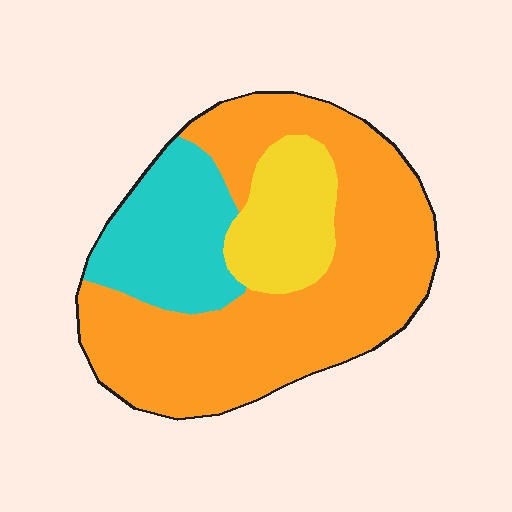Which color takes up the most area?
Orange, at roughly 65%.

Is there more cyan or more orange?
Orange.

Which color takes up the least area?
Yellow, at roughly 15%.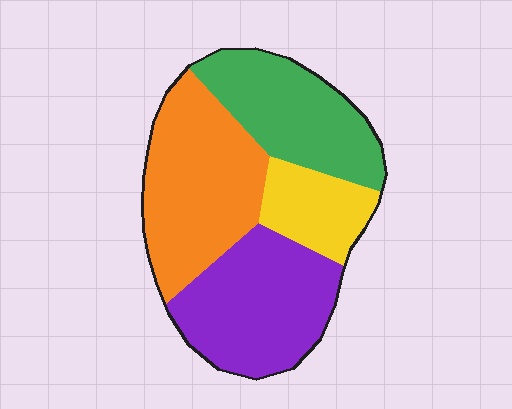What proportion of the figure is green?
Green takes up between a sixth and a third of the figure.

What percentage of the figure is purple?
Purple covers 30% of the figure.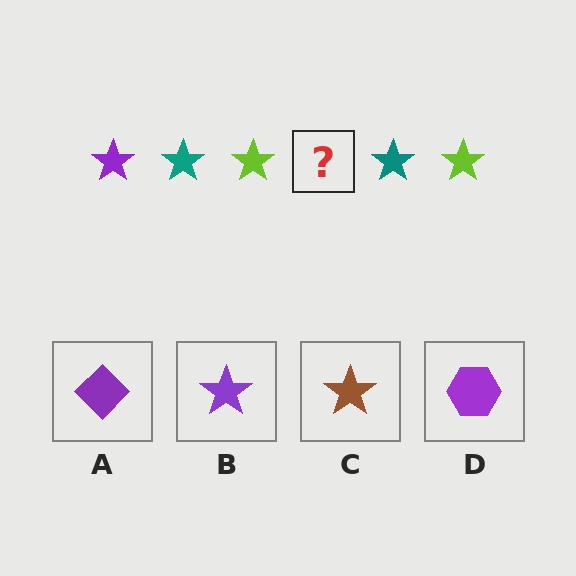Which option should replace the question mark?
Option B.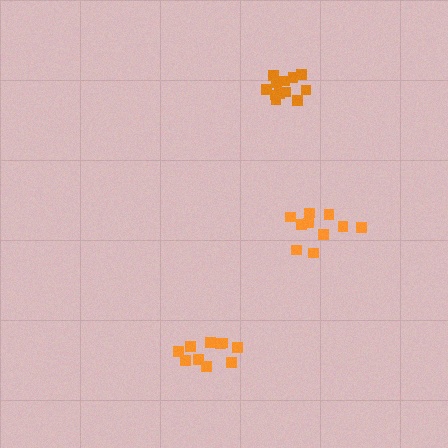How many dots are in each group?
Group 1: 10 dots, Group 2: 12 dots, Group 3: 10 dots (32 total).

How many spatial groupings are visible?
There are 3 spatial groupings.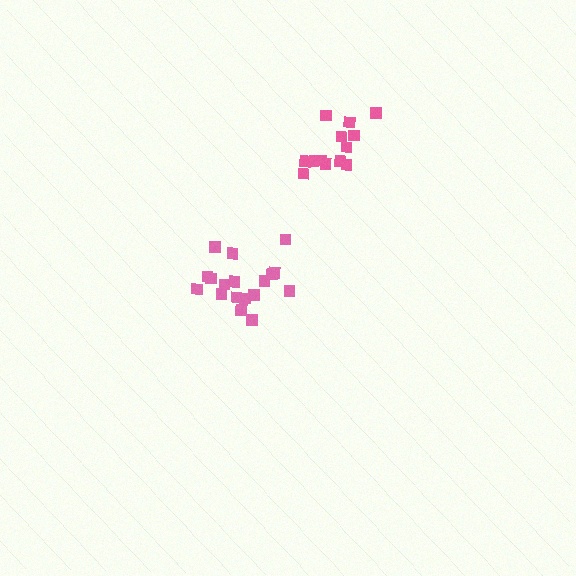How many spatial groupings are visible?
There are 2 spatial groupings.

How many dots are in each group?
Group 1: 18 dots, Group 2: 13 dots (31 total).